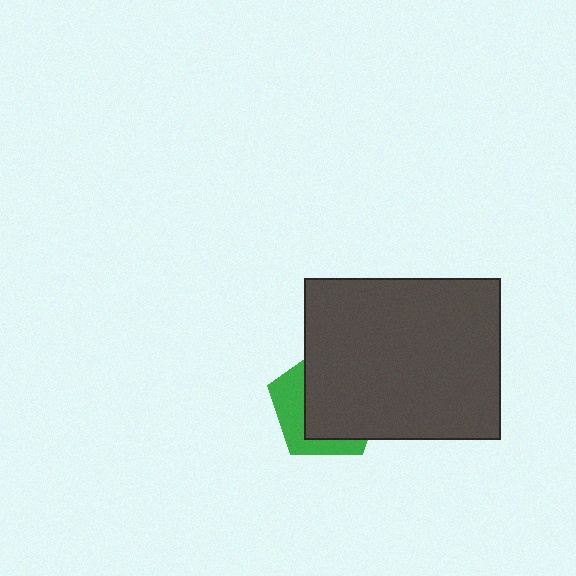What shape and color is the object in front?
The object in front is a dark gray rectangle.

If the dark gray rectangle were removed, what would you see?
You would see the complete green pentagon.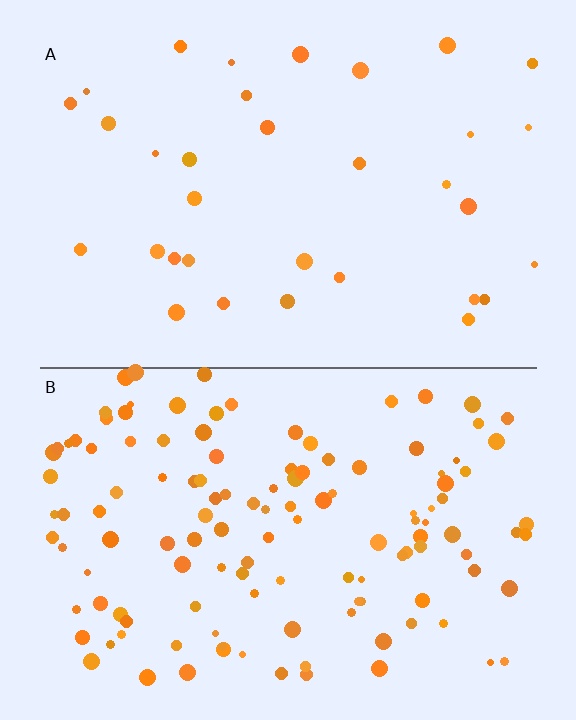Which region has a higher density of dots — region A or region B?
B (the bottom).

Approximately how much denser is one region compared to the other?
Approximately 3.9× — region B over region A.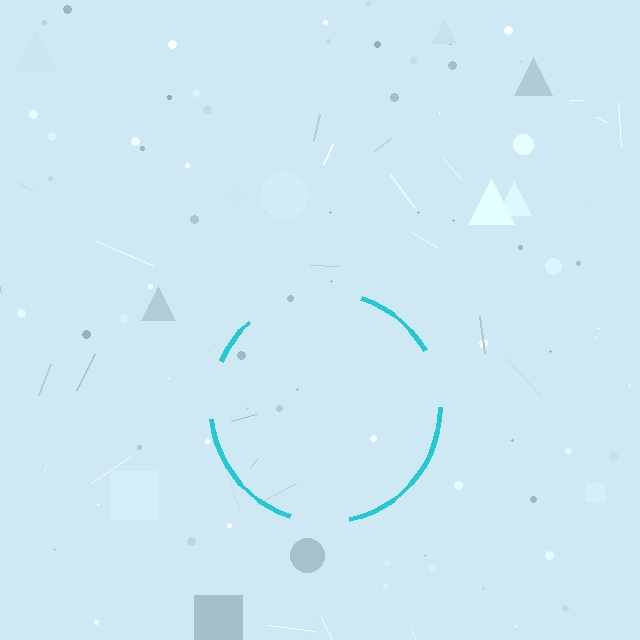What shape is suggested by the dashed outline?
The dashed outline suggests a circle.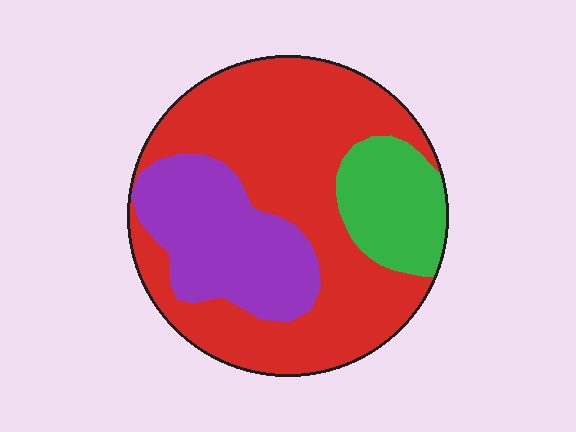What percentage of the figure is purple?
Purple covers around 25% of the figure.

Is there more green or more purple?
Purple.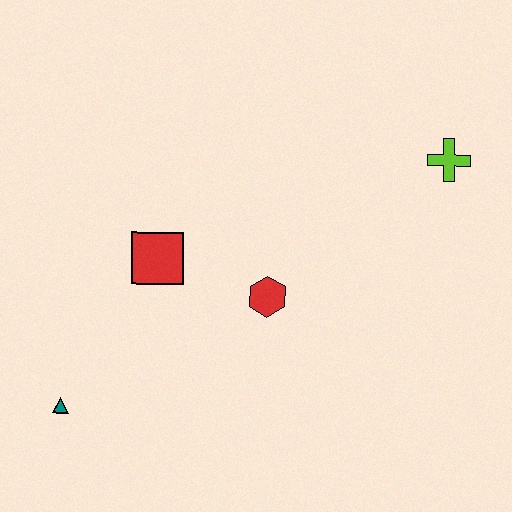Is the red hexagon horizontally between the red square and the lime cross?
Yes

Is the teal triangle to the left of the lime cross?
Yes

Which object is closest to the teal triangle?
The red square is closest to the teal triangle.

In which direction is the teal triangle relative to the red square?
The teal triangle is below the red square.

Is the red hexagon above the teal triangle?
Yes